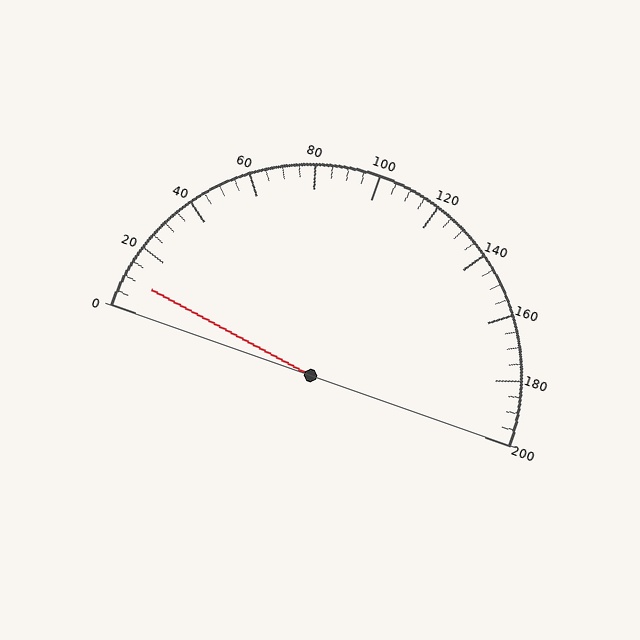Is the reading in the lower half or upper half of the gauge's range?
The reading is in the lower half of the range (0 to 200).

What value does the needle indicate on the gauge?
The needle indicates approximately 10.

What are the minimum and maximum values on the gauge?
The gauge ranges from 0 to 200.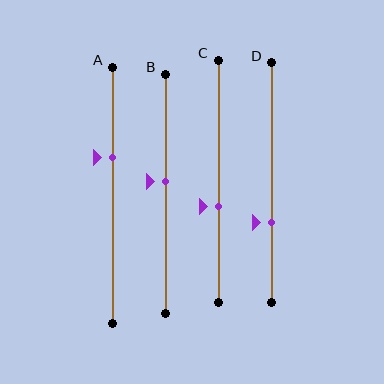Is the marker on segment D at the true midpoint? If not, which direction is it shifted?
No, the marker on segment D is shifted downward by about 17% of the segment length.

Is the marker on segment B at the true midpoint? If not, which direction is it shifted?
No, the marker on segment B is shifted upward by about 5% of the segment length.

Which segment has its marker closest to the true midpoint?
Segment B has its marker closest to the true midpoint.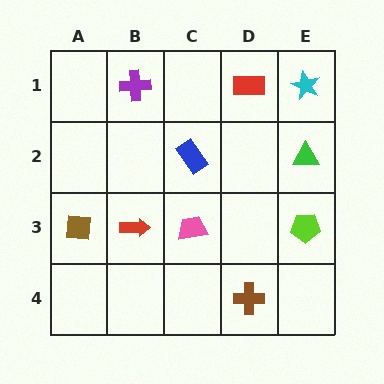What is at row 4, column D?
A brown cross.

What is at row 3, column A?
A brown square.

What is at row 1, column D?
A red rectangle.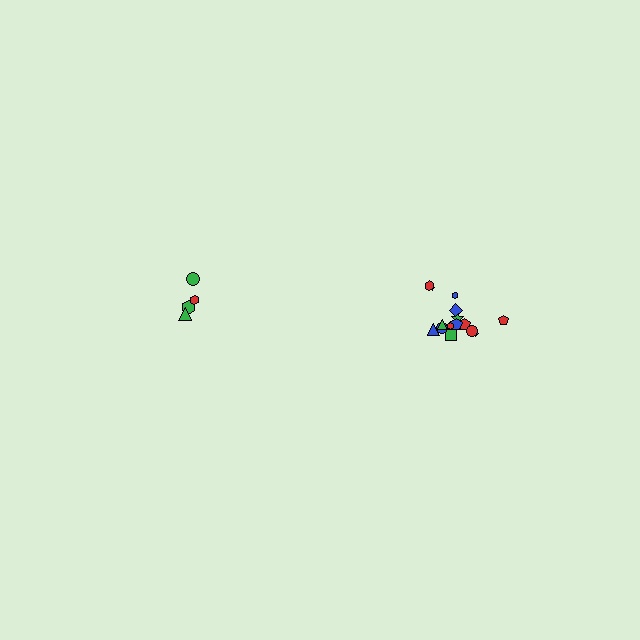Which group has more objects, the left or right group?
The right group.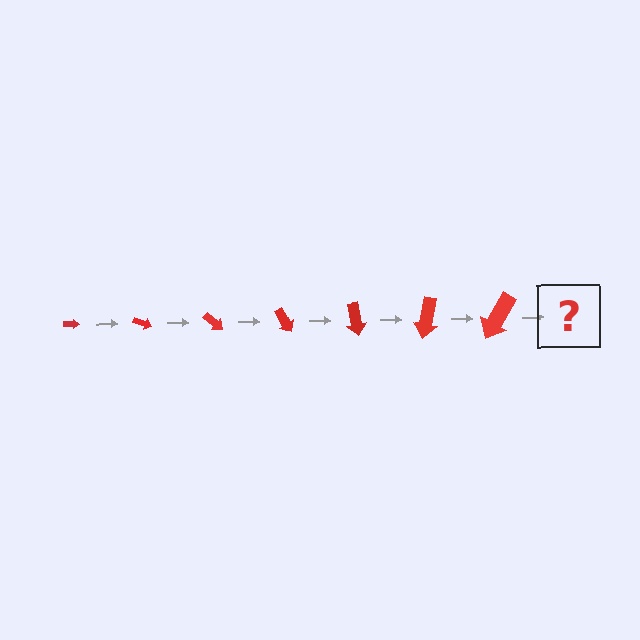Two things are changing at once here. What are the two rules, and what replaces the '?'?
The two rules are that the arrow grows larger each step and it rotates 20 degrees each step. The '?' should be an arrow, larger than the previous one and rotated 140 degrees from the start.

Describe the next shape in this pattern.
It should be an arrow, larger than the previous one and rotated 140 degrees from the start.